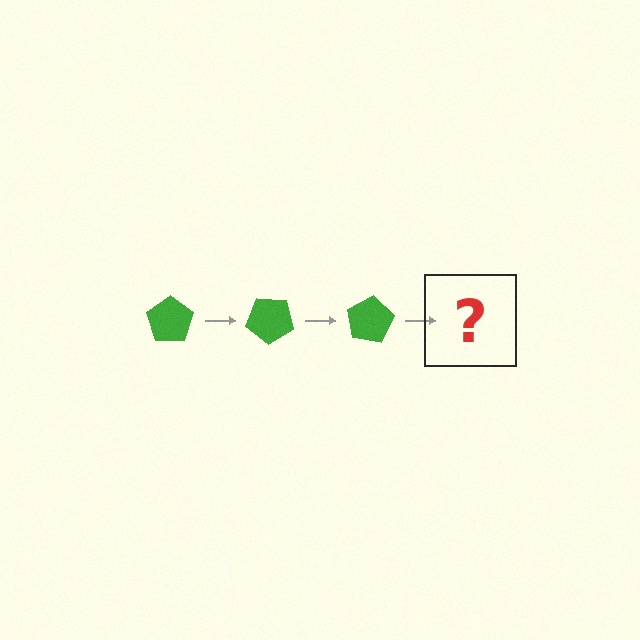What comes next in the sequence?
The next element should be a green pentagon rotated 120 degrees.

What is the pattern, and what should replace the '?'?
The pattern is that the pentagon rotates 40 degrees each step. The '?' should be a green pentagon rotated 120 degrees.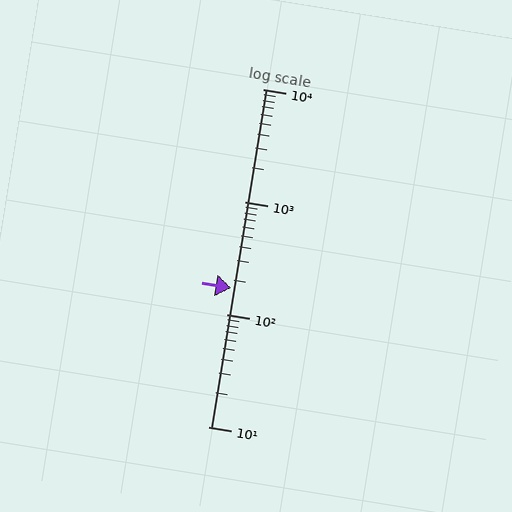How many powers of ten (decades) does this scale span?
The scale spans 3 decades, from 10 to 10000.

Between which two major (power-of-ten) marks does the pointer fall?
The pointer is between 100 and 1000.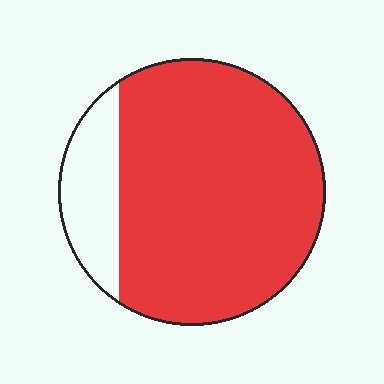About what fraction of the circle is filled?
About five sixths (5/6).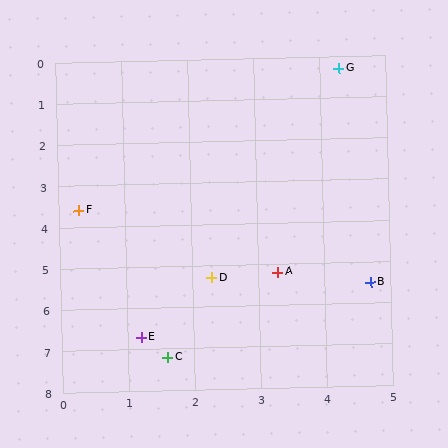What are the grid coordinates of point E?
Point E is at approximately (1.2, 6.7).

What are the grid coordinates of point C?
Point C is at approximately (1.6, 7.2).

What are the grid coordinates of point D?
Point D is at approximately (2.3, 5.3).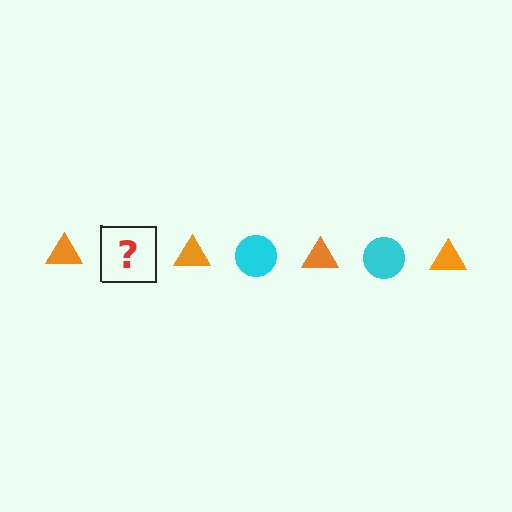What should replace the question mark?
The question mark should be replaced with a cyan circle.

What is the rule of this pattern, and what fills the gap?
The rule is that the pattern alternates between orange triangle and cyan circle. The gap should be filled with a cyan circle.